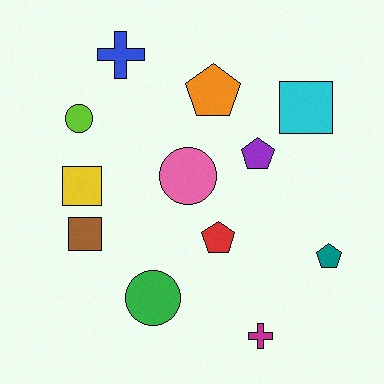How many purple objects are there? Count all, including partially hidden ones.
There is 1 purple object.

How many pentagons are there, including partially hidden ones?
There are 4 pentagons.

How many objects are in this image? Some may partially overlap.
There are 12 objects.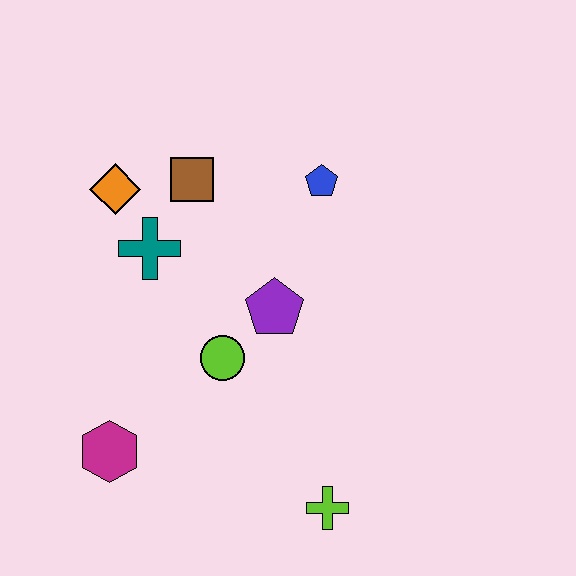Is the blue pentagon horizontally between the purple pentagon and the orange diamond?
No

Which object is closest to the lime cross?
The lime circle is closest to the lime cross.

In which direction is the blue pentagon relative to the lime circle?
The blue pentagon is above the lime circle.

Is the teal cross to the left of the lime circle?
Yes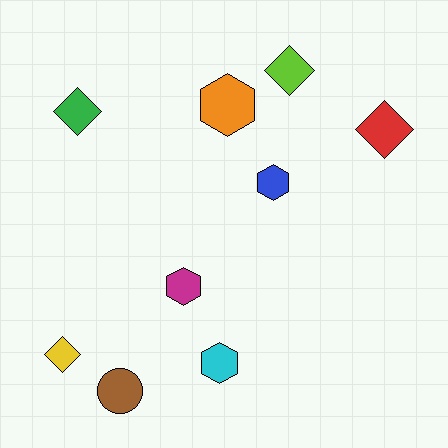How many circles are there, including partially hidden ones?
There is 1 circle.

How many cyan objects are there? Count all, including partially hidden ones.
There is 1 cyan object.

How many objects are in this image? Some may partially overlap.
There are 9 objects.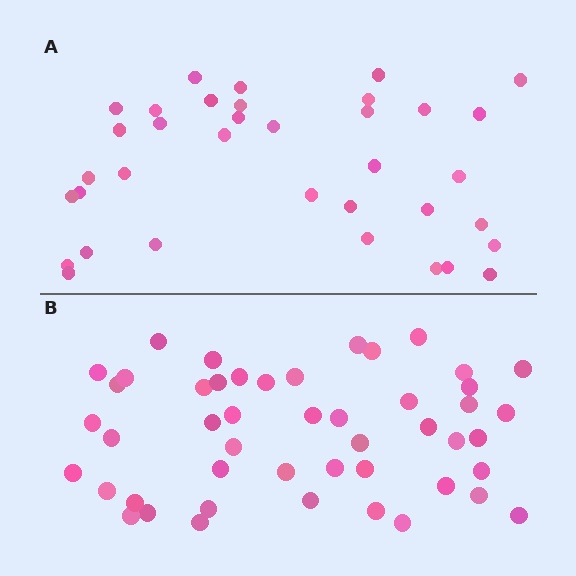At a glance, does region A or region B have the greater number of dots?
Region B (the bottom region) has more dots.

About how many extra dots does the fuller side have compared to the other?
Region B has roughly 12 or so more dots than region A.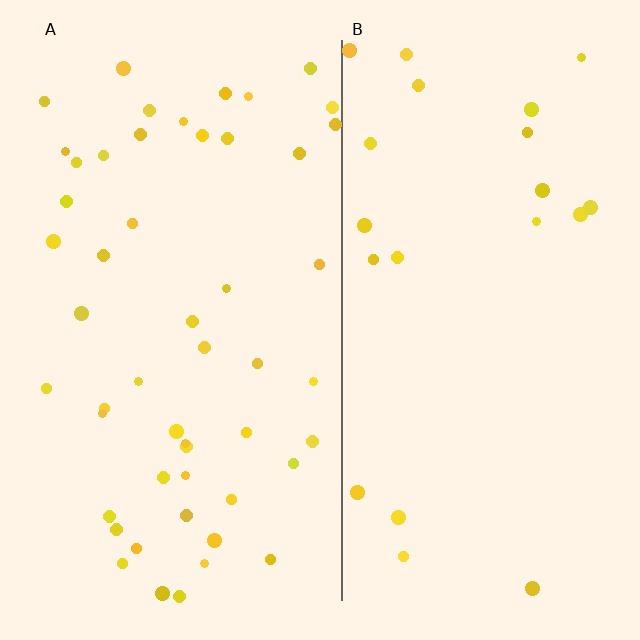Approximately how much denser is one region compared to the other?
Approximately 2.4× — region A over region B.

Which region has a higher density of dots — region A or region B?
A (the left).